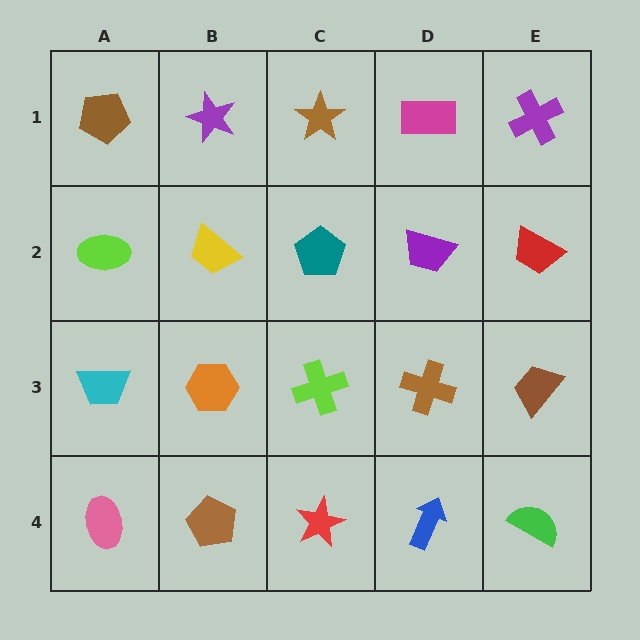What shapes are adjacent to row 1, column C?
A teal pentagon (row 2, column C), a purple star (row 1, column B), a magenta rectangle (row 1, column D).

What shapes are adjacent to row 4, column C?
A lime cross (row 3, column C), a brown pentagon (row 4, column B), a blue arrow (row 4, column D).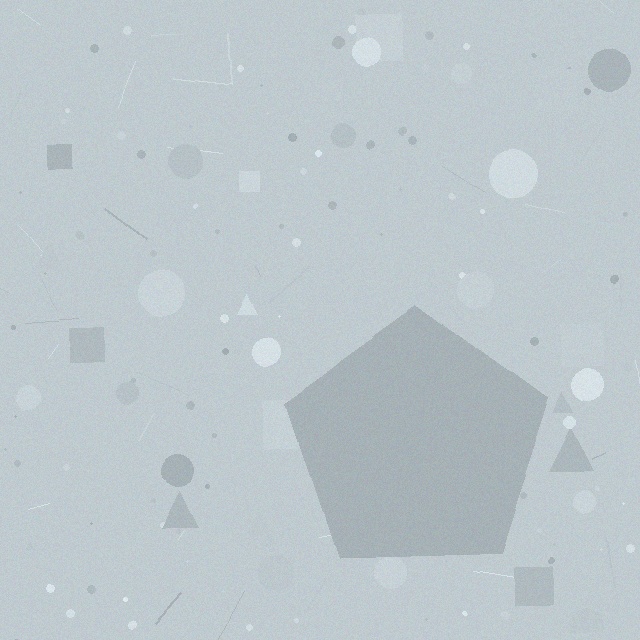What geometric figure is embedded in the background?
A pentagon is embedded in the background.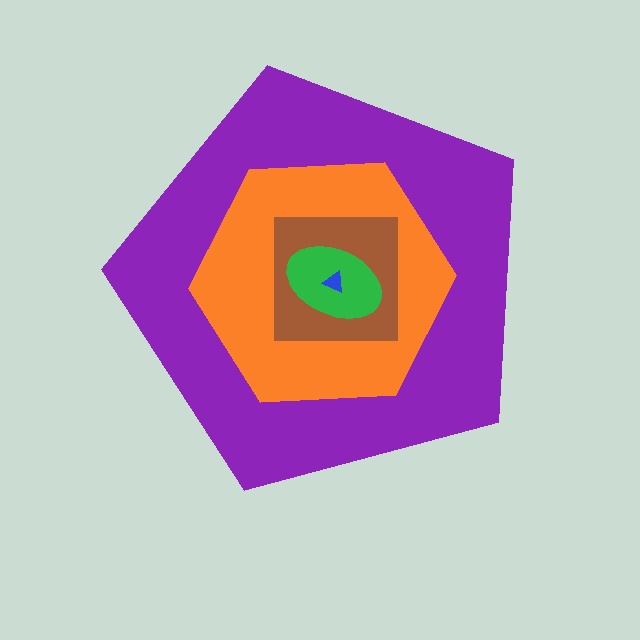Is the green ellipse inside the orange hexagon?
Yes.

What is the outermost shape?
The purple pentagon.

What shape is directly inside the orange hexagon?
The brown square.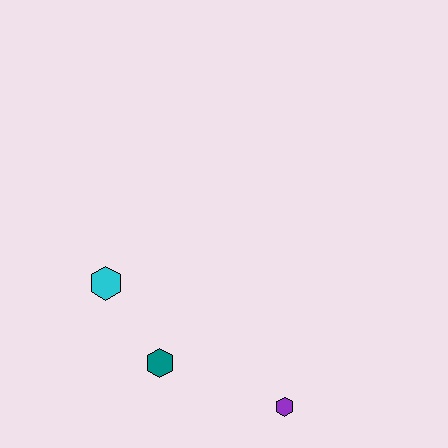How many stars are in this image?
There are no stars.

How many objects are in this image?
There are 3 objects.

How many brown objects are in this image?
There are no brown objects.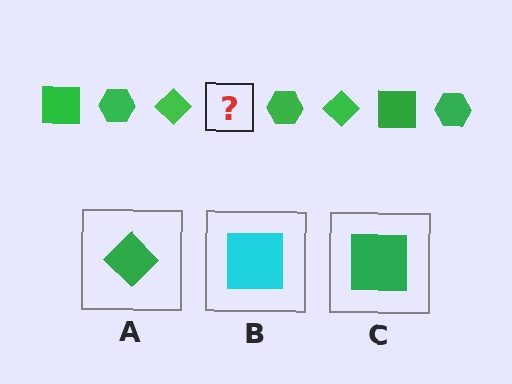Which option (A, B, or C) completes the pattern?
C.